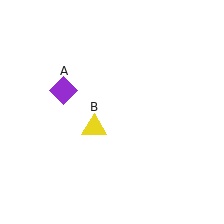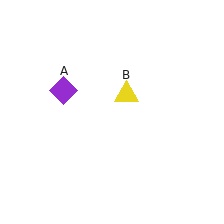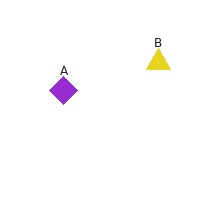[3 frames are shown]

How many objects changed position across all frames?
1 object changed position: yellow triangle (object B).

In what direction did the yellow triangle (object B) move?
The yellow triangle (object B) moved up and to the right.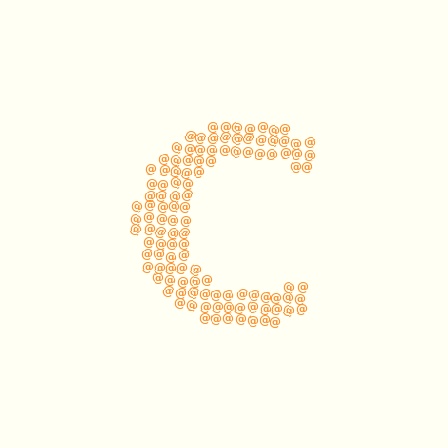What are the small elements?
The small elements are at signs.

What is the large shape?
The large shape is the letter C.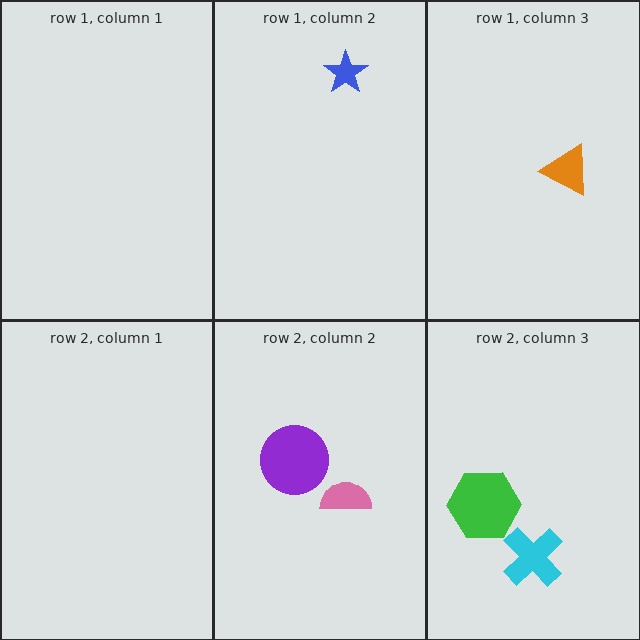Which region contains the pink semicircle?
The row 2, column 2 region.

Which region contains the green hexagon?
The row 2, column 3 region.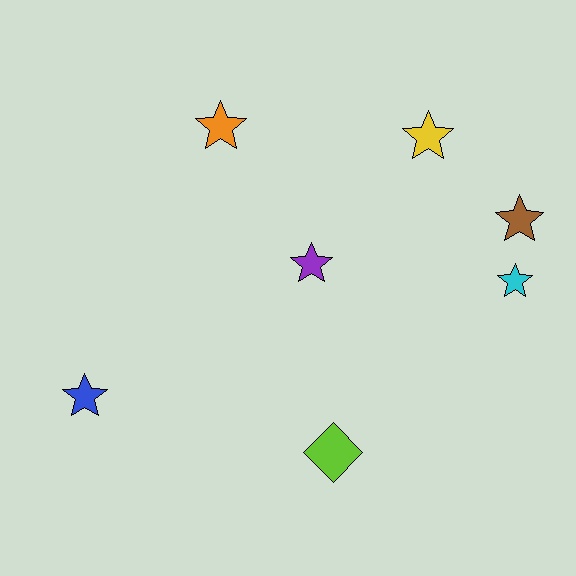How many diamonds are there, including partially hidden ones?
There is 1 diamond.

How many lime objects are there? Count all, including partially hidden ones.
There is 1 lime object.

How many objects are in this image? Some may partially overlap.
There are 7 objects.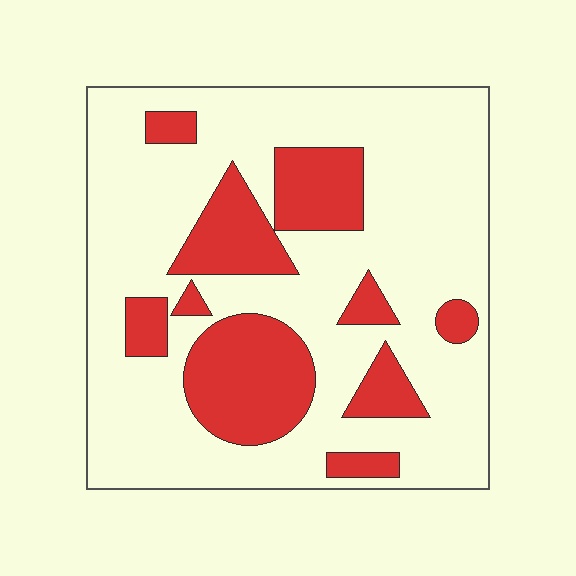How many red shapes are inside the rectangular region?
10.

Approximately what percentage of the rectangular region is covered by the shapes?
Approximately 25%.